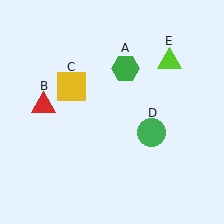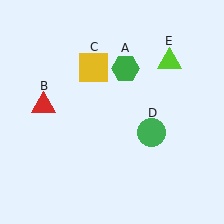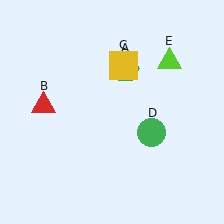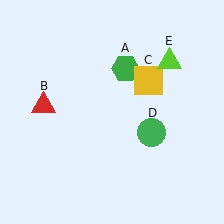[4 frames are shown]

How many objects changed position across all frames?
1 object changed position: yellow square (object C).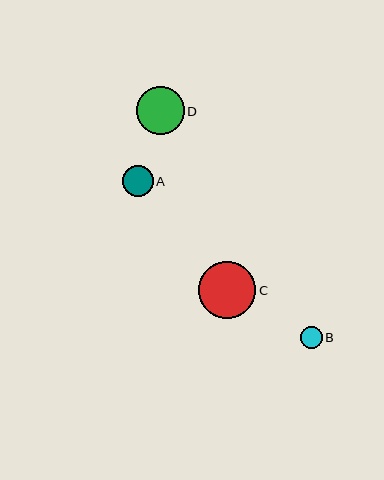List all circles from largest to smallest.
From largest to smallest: C, D, A, B.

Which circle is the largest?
Circle C is the largest with a size of approximately 58 pixels.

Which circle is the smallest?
Circle B is the smallest with a size of approximately 22 pixels.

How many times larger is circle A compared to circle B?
Circle A is approximately 1.4 times the size of circle B.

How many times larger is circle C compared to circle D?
Circle C is approximately 1.2 times the size of circle D.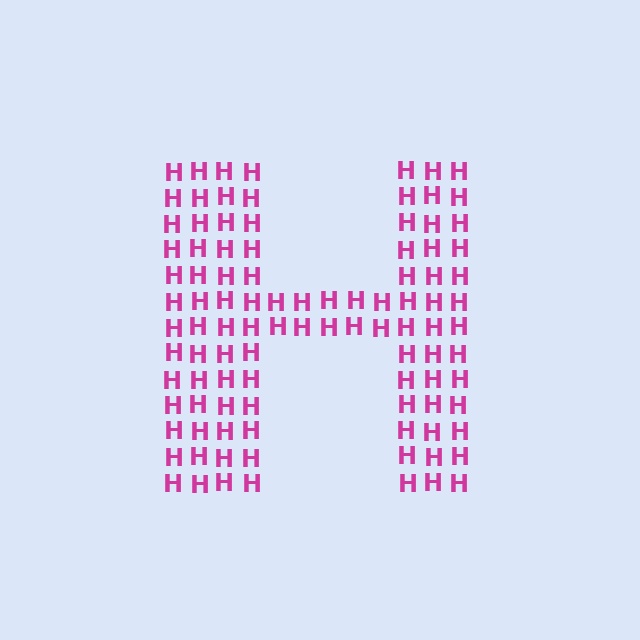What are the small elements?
The small elements are letter H's.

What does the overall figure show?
The overall figure shows the letter H.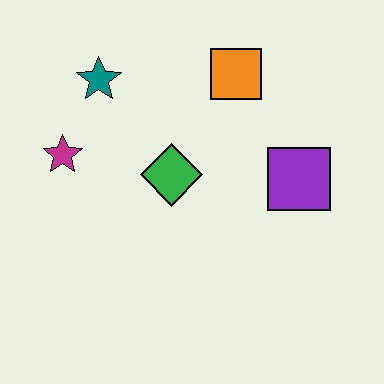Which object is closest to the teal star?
The magenta star is closest to the teal star.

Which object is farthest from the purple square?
The magenta star is farthest from the purple square.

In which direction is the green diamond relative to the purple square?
The green diamond is to the left of the purple square.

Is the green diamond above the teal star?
No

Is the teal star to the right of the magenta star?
Yes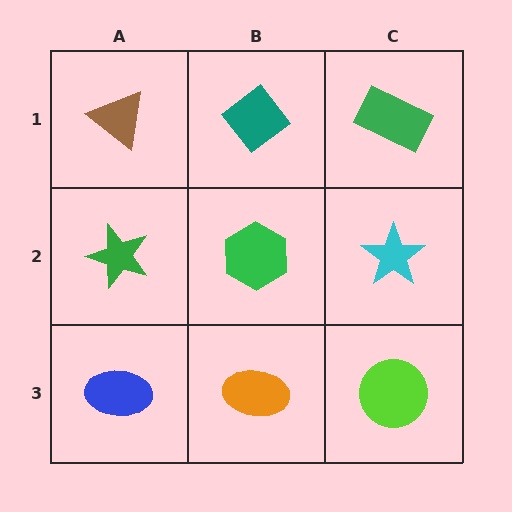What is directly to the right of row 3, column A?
An orange ellipse.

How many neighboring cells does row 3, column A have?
2.